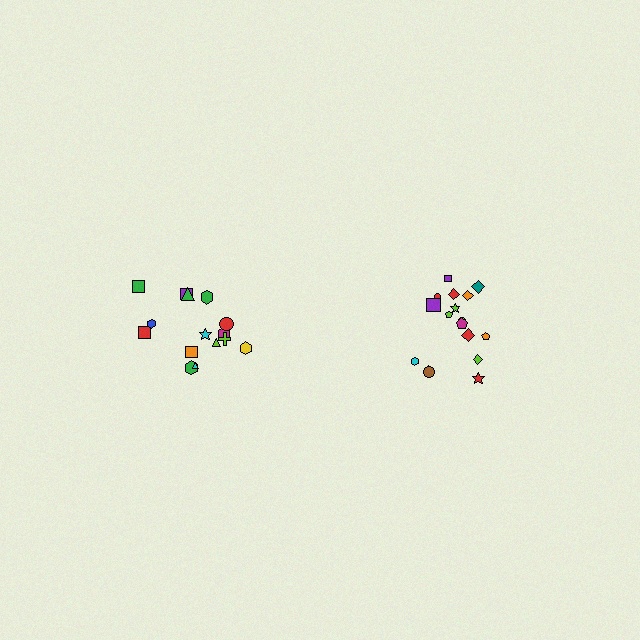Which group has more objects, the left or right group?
The right group.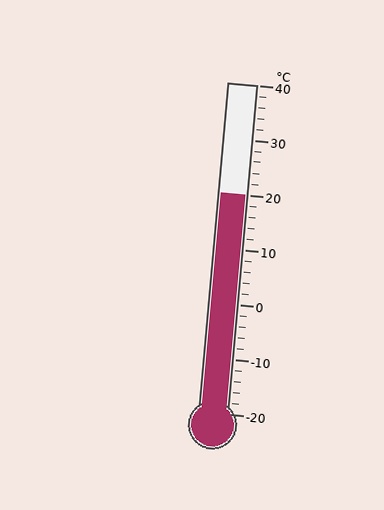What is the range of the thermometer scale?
The thermometer scale ranges from -20°C to 40°C.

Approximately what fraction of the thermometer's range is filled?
The thermometer is filled to approximately 65% of its range.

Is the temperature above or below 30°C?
The temperature is below 30°C.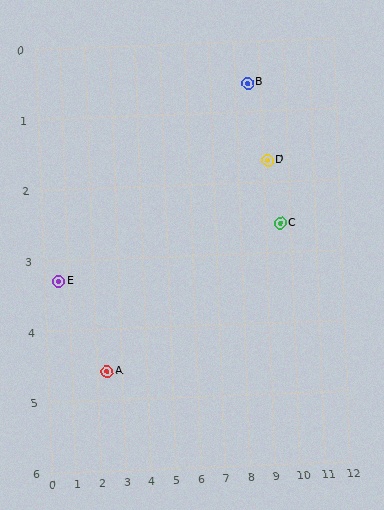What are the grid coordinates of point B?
Point B is at approximately (8.5, 0.6).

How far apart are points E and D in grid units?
Points E and D are about 8.7 grid units apart.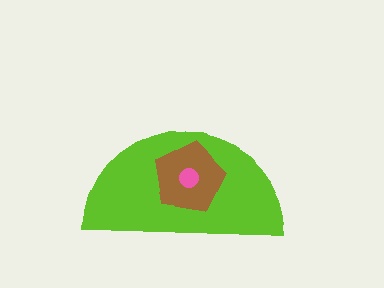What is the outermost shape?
The lime semicircle.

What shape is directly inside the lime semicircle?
The brown pentagon.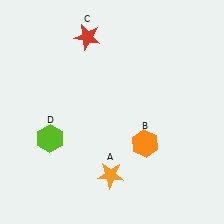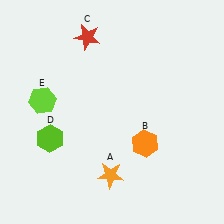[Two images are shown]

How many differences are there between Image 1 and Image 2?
There is 1 difference between the two images.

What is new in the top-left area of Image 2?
A lime hexagon (E) was added in the top-left area of Image 2.